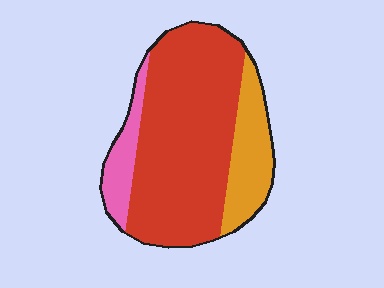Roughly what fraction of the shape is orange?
Orange covers about 20% of the shape.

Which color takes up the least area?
Pink, at roughly 10%.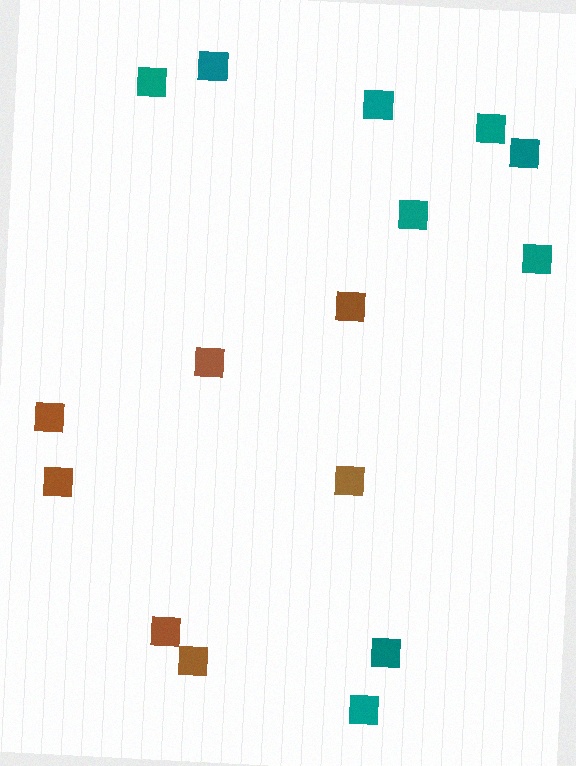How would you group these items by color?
There are 2 groups: one group of brown squares (7) and one group of teal squares (9).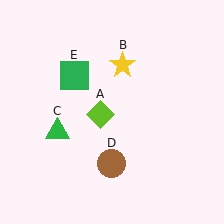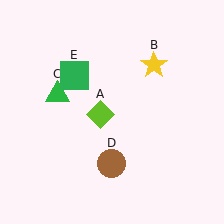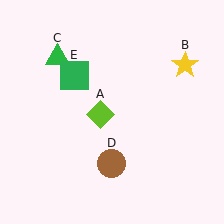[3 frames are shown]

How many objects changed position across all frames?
2 objects changed position: yellow star (object B), green triangle (object C).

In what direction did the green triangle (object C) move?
The green triangle (object C) moved up.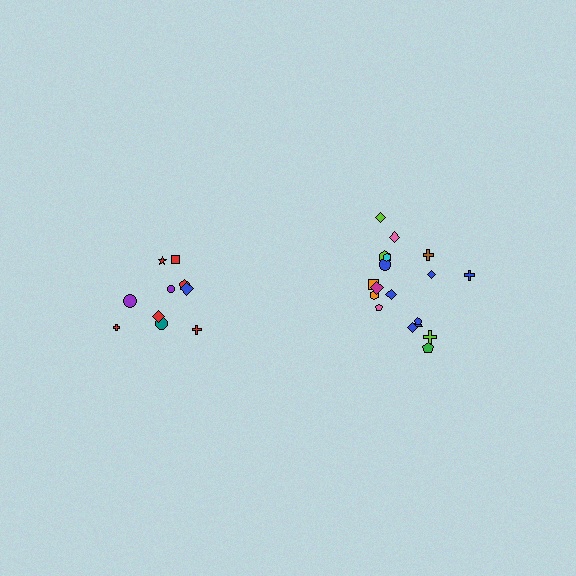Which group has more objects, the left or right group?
The right group.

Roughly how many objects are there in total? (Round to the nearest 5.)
Roughly 30 objects in total.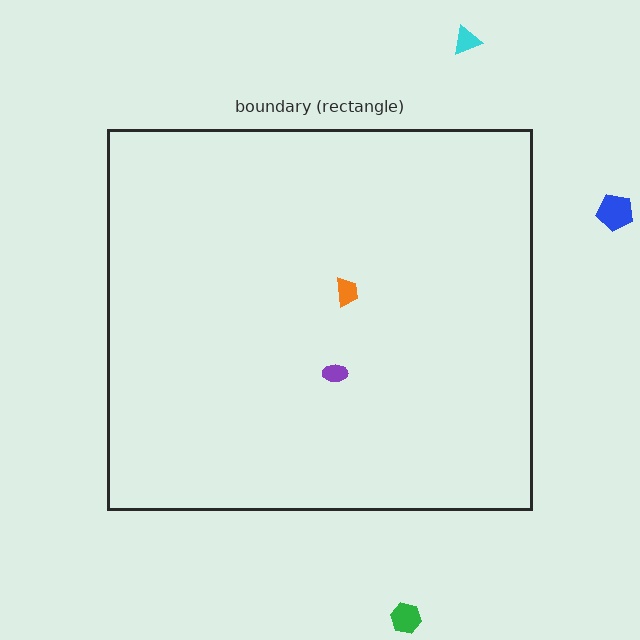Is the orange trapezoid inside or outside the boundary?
Inside.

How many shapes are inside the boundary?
2 inside, 3 outside.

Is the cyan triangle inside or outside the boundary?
Outside.